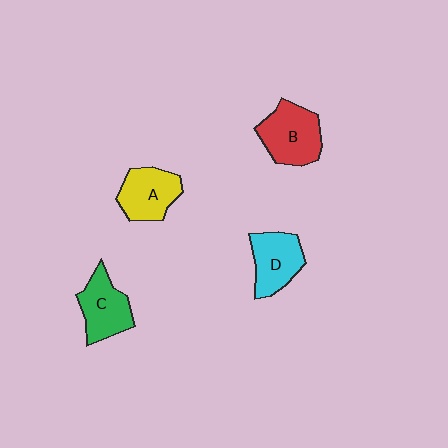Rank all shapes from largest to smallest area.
From largest to smallest: B (red), C (green), D (cyan), A (yellow).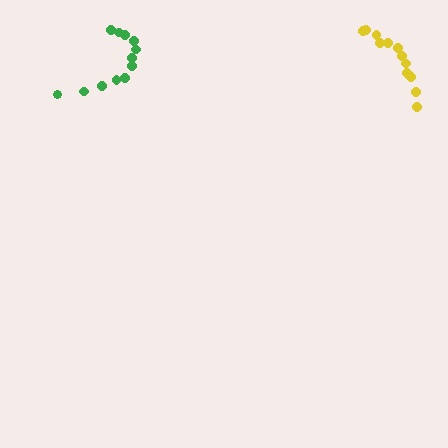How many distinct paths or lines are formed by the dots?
There are 2 distinct paths.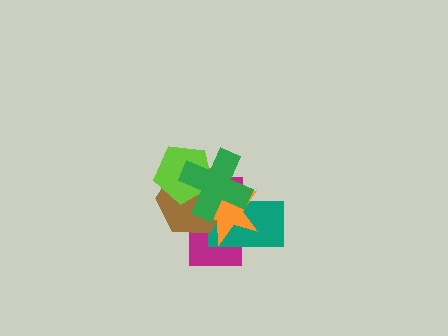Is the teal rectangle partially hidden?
Yes, it is partially covered by another shape.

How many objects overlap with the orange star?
5 objects overlap with the orange star.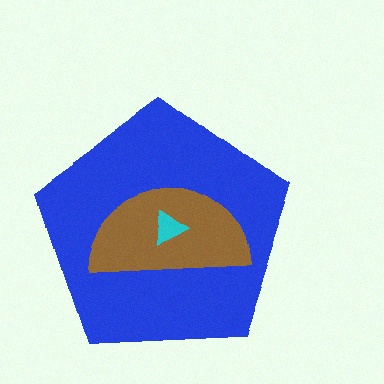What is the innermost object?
The cyan triangle.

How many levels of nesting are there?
3.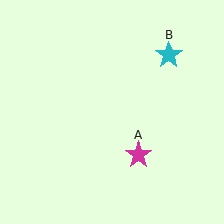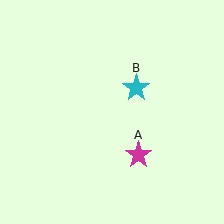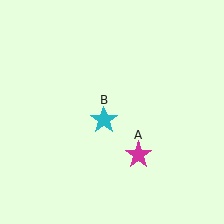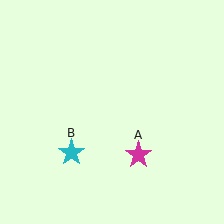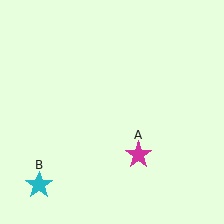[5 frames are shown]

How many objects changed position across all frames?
1 object changed position: cyan star (object B).